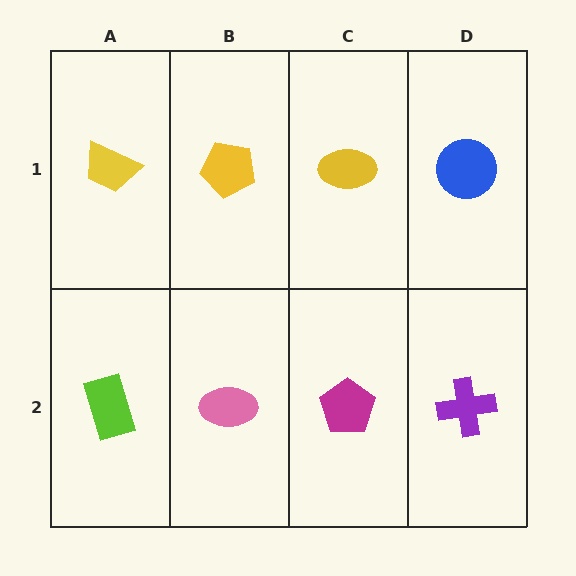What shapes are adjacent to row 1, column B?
A pink ellipse (row 2, column B), a yellow trapezoid (row 1, column A), a yellow ellipse (row 1, column C).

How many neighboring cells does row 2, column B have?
3.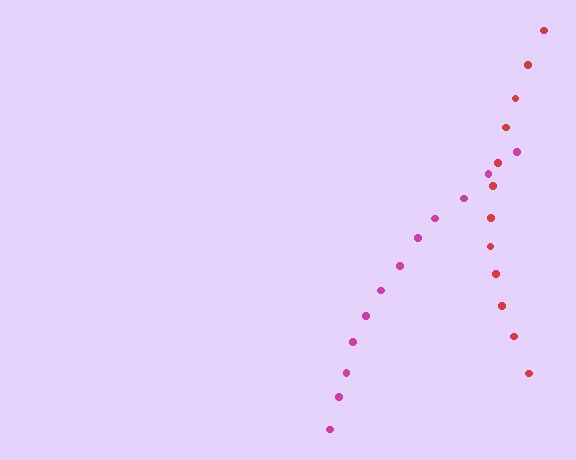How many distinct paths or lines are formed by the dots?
There are 2 distinct paths.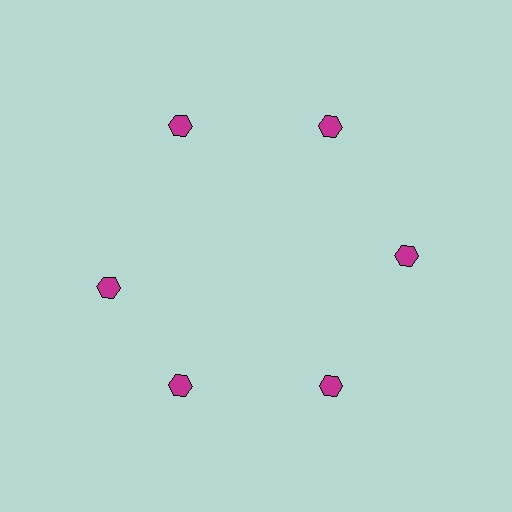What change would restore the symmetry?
The symmetry would be restored by rotating it back into even spacing with its neighbors so that all 6 hexagons sit at equal angles and equal distance from the center.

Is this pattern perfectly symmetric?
No. The 6 magenta hexagons are arranged in a ring, but one element near the 9 o'clock position is rotated out of alignment along the ring, breaking the 6-fold rotational symmetry.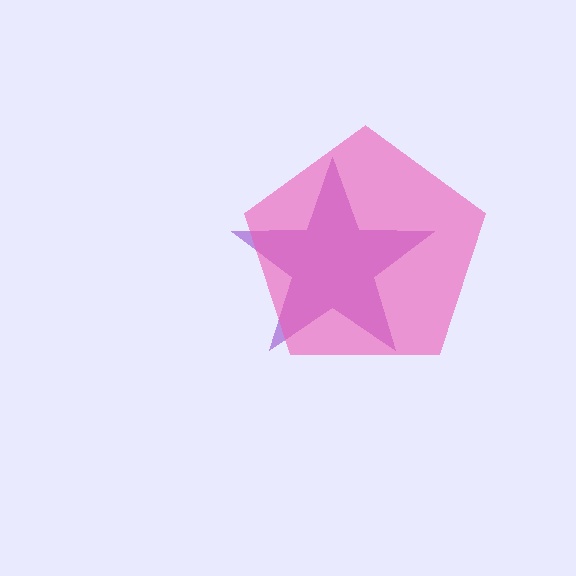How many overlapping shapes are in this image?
There are 2 overlapping shapes in the image.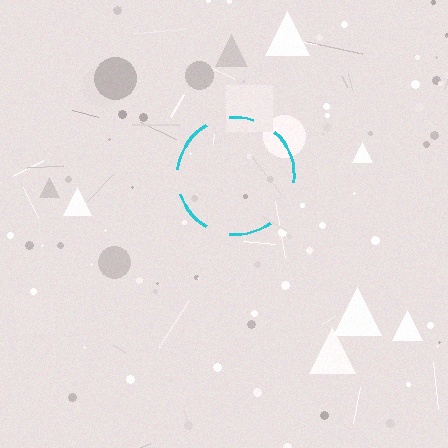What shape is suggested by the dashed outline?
The dashed outline suggests a circle.